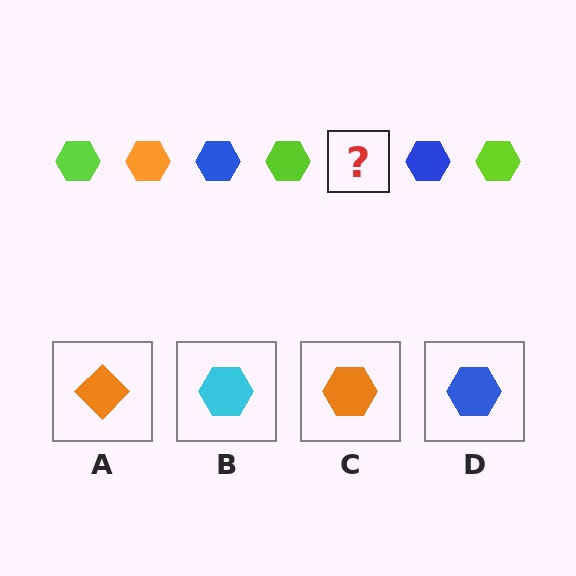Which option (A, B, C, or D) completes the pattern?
C.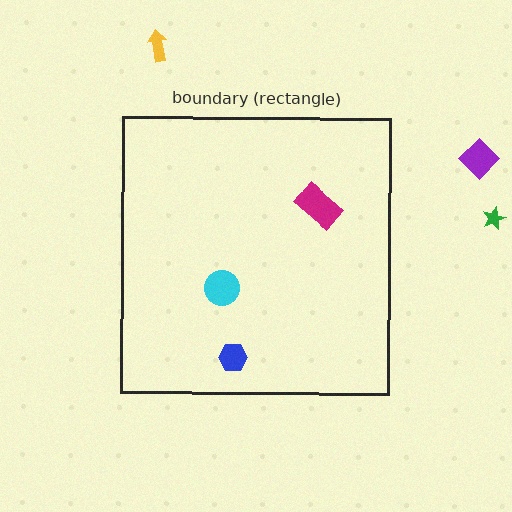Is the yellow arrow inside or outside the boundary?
Outside.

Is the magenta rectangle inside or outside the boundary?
Inside.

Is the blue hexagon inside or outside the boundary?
Inside.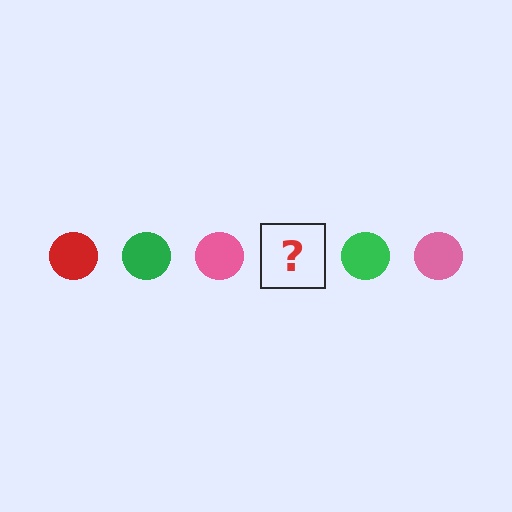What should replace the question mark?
The question mark should be replaced with a red circle.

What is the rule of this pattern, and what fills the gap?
The rule is that the pattern cycles through red, green, pink circles. The gap should be filled with a red circle.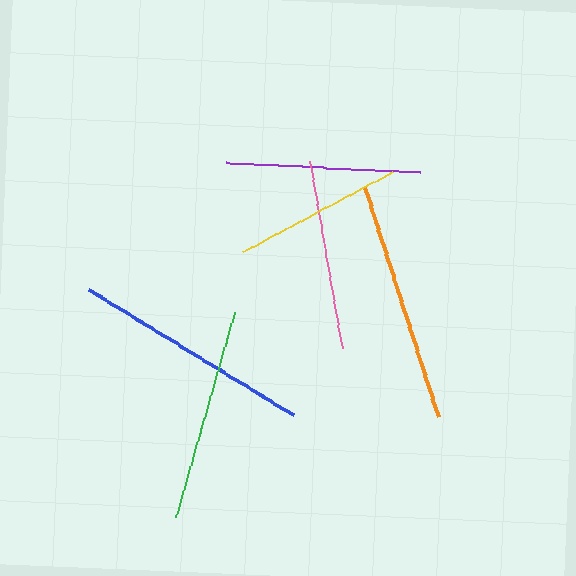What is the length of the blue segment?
The blue segment is approximately 241 pixels long.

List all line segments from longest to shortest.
From longest to shortest: blue, orange, green, purple, pink, yellow.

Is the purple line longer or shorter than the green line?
The green line is longer than the purple line.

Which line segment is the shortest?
The yellow line is the shortest at approximately 170 pixels.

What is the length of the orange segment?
The orange segment is approximately 241 pixels long.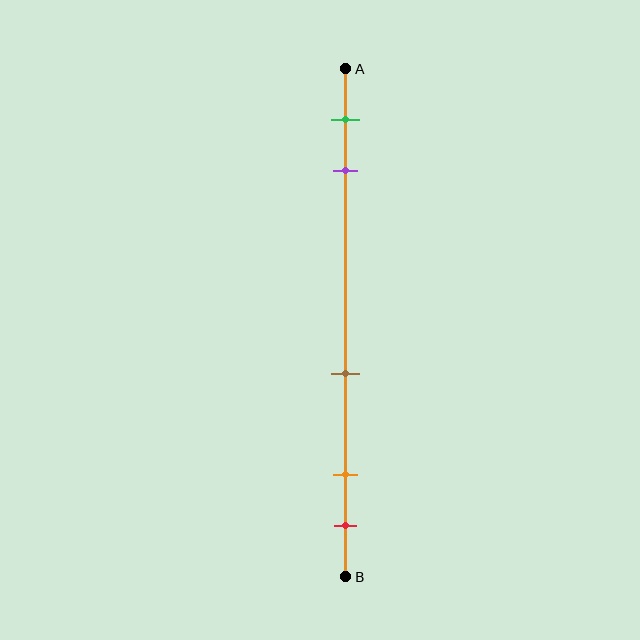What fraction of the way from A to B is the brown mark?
The brown mark is approximately 60% (0.6) of the way from A to B.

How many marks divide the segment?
There are 5 marks dividing the segment.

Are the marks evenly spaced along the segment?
No, the marks are not evenly spaced.